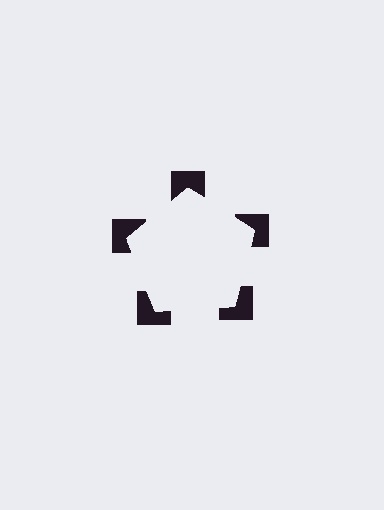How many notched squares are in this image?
There are 5 — one at each vertex of the illusory pentagon.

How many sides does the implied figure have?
5 sides.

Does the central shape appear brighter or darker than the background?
It typically appears slightly brighter than the background, even though no actual brightness change is drawn.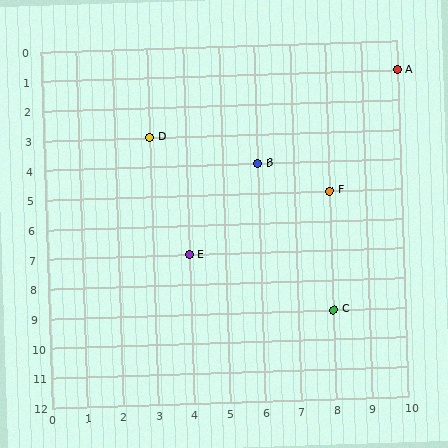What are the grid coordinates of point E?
Point E is at grid coordinates (4, 7).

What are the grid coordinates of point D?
Point D is at grid coordinates (3, 3).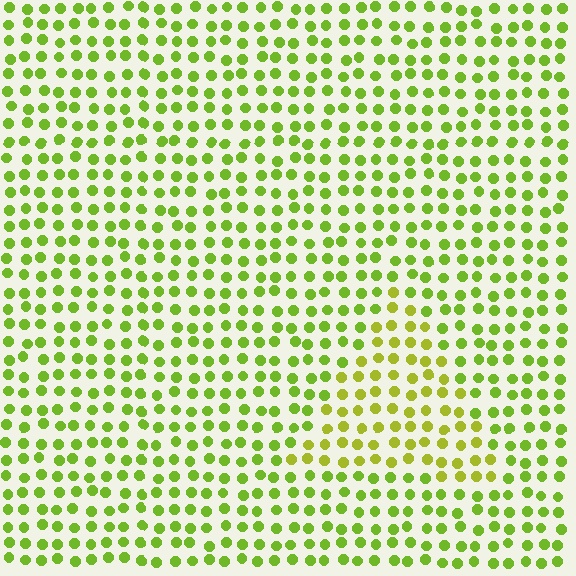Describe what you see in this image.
The image is filled with small lime elements in a uniform arrangement. A triangle-shaped region is visible where the elements are tinted to a slightly different hue, forming a subtle color boundary.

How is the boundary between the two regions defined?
The boundary is defined purely by a slight shift in hue (about 22 degrees). Spacing, size, and orientation are identical on both sides.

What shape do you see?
I see a triangle.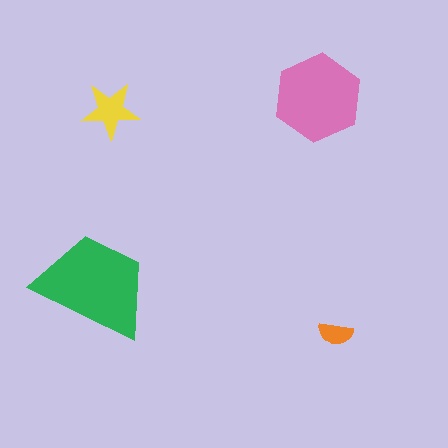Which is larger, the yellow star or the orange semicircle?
The yellow star.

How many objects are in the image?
There are 4 objects in the image.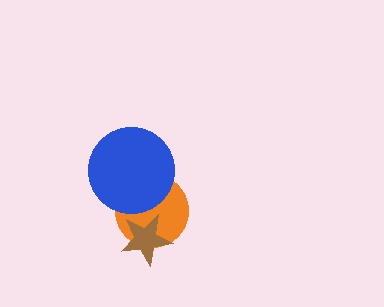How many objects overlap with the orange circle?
2 objects overlap with the orange circle.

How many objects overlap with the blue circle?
1 object overlaps with the blue circle.